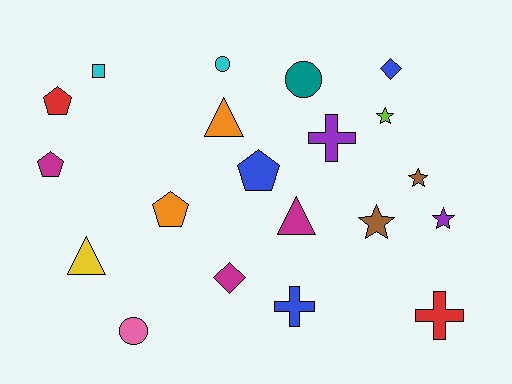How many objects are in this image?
There are 20 objects.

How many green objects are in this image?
There are no green objects.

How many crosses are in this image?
There are 3 crosses.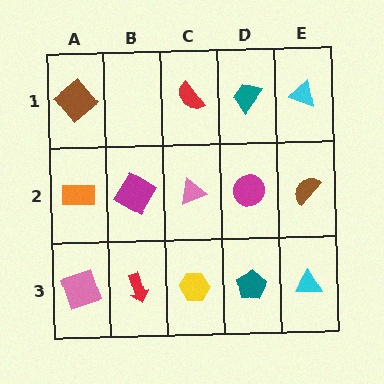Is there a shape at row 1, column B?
No, that cell is empty.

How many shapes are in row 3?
5 shapes.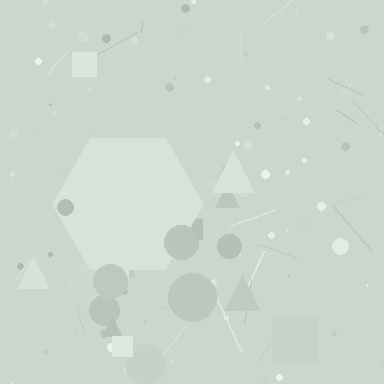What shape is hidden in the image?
A hexagon is hidden in the image.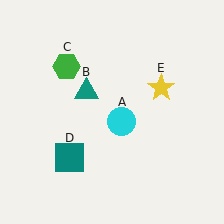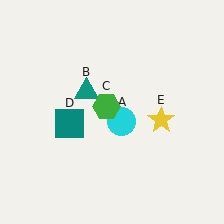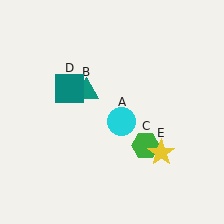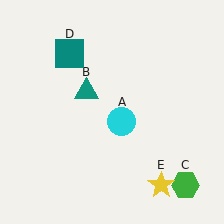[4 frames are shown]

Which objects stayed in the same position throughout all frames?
Cyan circle (object A) and teal triangle (object B) remained stationary.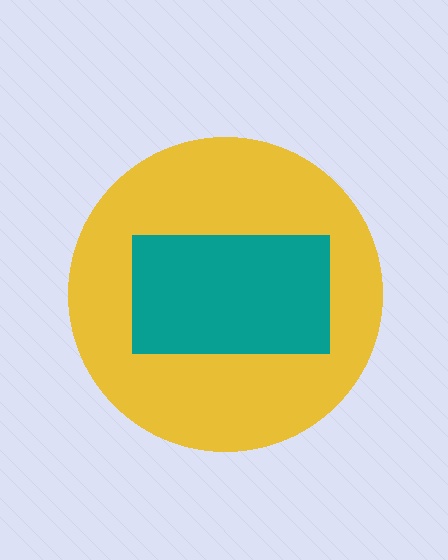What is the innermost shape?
The teal rectangle.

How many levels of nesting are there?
2.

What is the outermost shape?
The yellow circle.